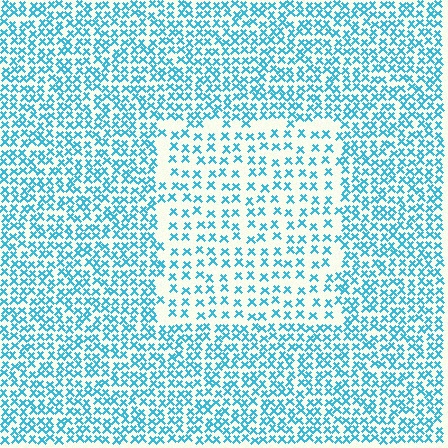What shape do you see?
I see a rectangle.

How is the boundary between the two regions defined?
The boundary is defined by a change in element density (approximately 1.9x ratio). All elements are the same color, size, and shape.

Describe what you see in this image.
The image contains small cyan elements arranged at two different densities. A rectangle-shaped region is visible where the elements are less densely packed than the surrounding area.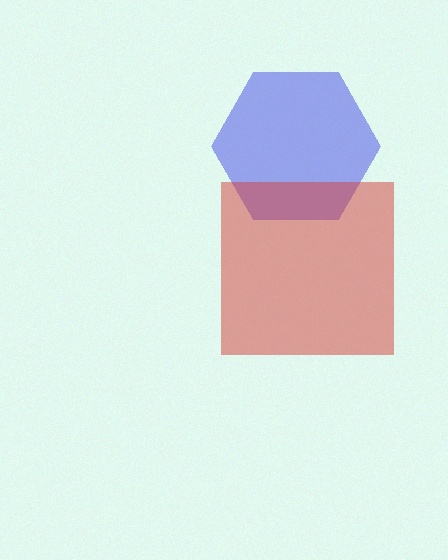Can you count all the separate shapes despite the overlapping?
Yes, there are 2 separate shapes.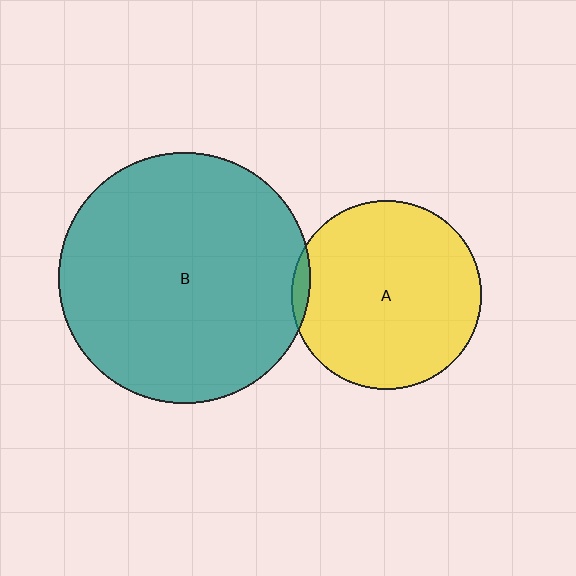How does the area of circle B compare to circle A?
Approximately 1.8 times.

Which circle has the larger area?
Circle B (teal).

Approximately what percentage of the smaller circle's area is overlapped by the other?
Approximately 5%.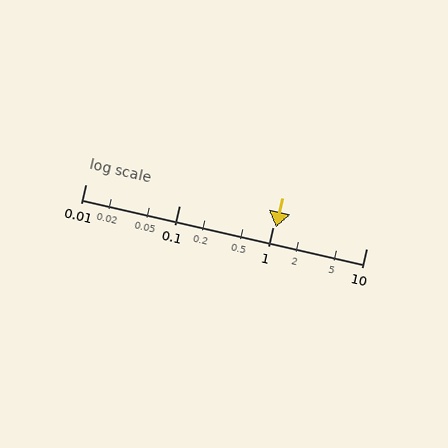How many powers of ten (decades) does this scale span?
The scale spans 3 decades, from 0.01 to 10.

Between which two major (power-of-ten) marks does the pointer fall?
The pointer is between 1 and 10.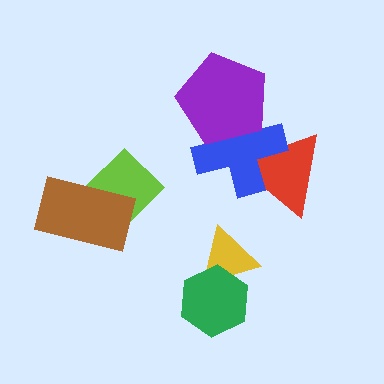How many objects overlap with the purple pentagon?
1 object overlaps with the purple pentagon.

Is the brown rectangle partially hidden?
No, no other shape covers it.